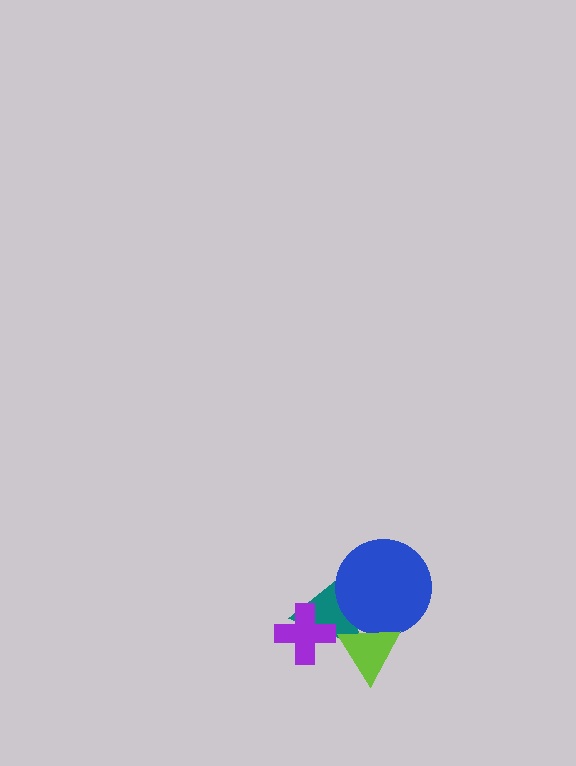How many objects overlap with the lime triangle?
2 objects overlap with the lime triangle.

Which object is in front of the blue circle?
The lime triangle is in front of the blue circle.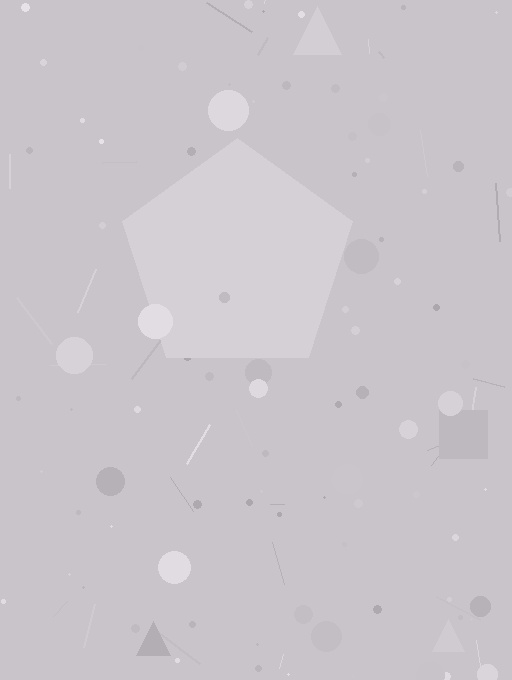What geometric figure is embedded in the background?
A pentagon is embedded in the background.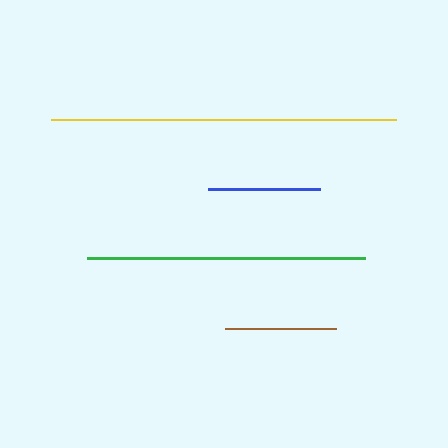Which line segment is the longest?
The yellow line is the longest at approximately 345 pixels.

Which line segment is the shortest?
The brown line is the shortest at approximately 111 pixels.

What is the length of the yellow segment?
The yellow segment is approximately 345 pixels long.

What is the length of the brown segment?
The brown segment is approximately 111 pixels long.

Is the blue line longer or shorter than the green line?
The green line is longer than the blue line.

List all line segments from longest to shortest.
From longest to shortest: yellow, green, blue, brown.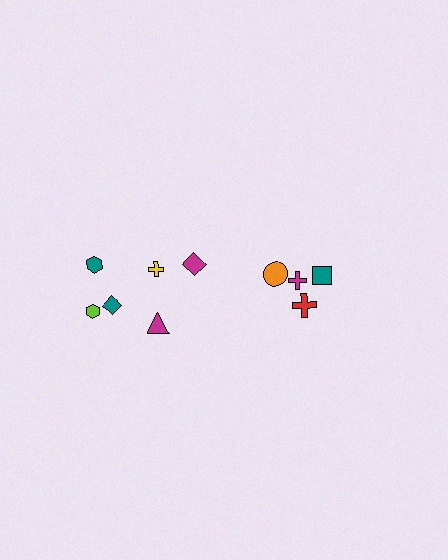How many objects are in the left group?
There are 6 objects.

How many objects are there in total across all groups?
There are 10 objects.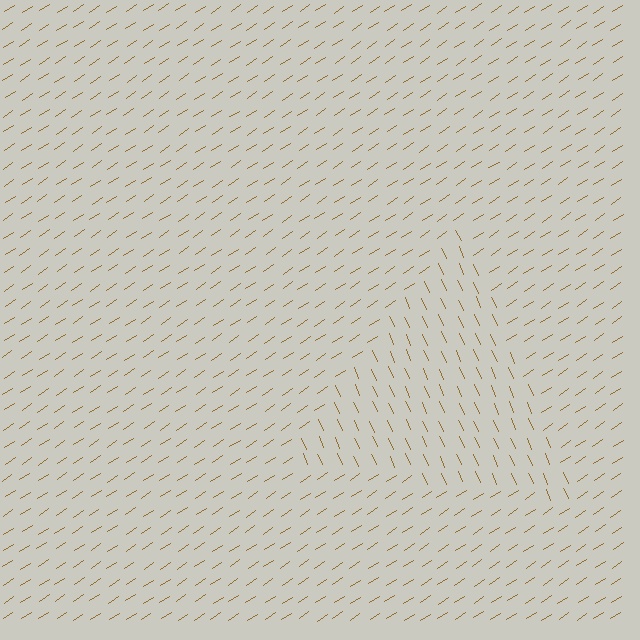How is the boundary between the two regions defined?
The boundary is defined purely by a change in line orientation (approximately 81 degrees difference). All lines are the same color and thickness.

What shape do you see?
I see a triangle.